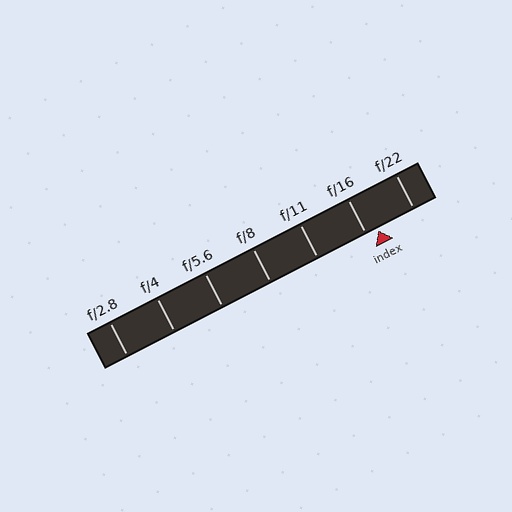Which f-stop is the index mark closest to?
The index mark is closest to f/16.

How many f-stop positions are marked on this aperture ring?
There are 7 f-stop positions marked.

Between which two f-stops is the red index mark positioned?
The index mark is between f/16 and f/22.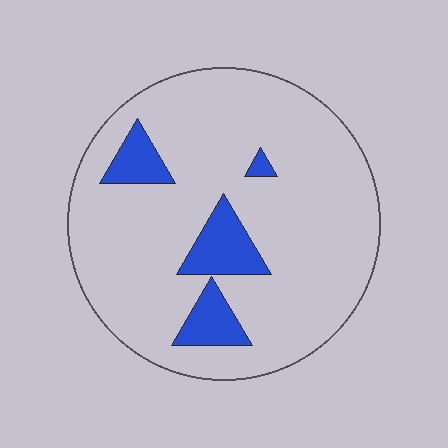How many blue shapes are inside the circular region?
4.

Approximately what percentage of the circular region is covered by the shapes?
Approximately 15%.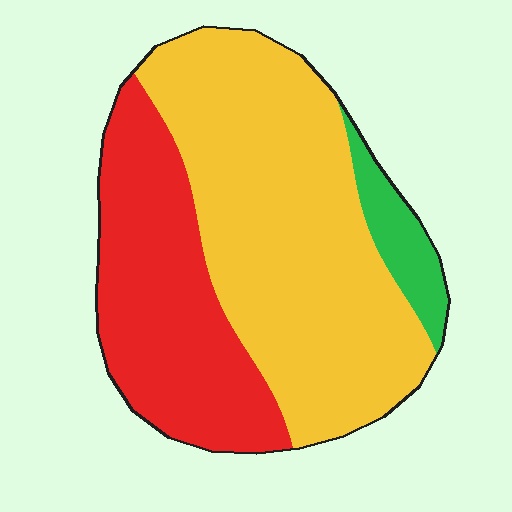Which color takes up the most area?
Yellow, at roughly 60%.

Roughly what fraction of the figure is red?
Red takes up between a third and a half of the figure.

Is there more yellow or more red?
Yellow.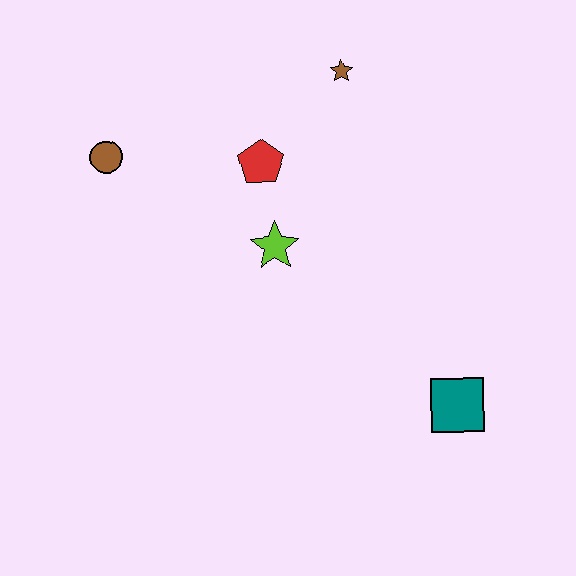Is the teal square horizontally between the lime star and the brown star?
No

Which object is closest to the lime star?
The red pentagon is closest to the lime star.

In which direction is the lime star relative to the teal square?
The lime star is to the left of the teal square.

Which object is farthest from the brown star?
The teal square is farthest from the brown star.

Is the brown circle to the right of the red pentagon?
No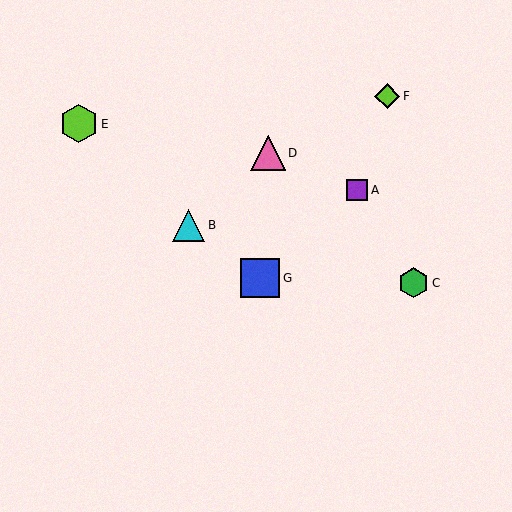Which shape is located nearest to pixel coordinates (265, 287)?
The blue square (labeled G) at (260, 278) is nearest to that location.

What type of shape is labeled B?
Shape B is a cyan triangle.